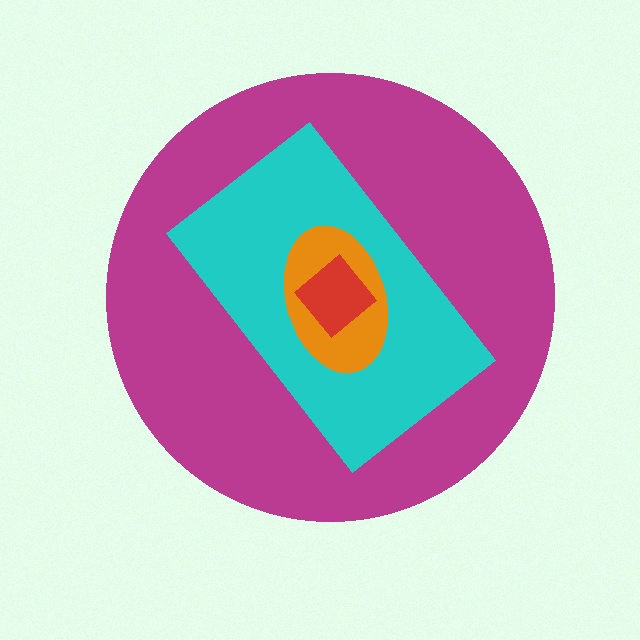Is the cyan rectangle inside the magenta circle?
Yes.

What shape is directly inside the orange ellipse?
The red diamond.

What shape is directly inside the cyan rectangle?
The orange ellipse.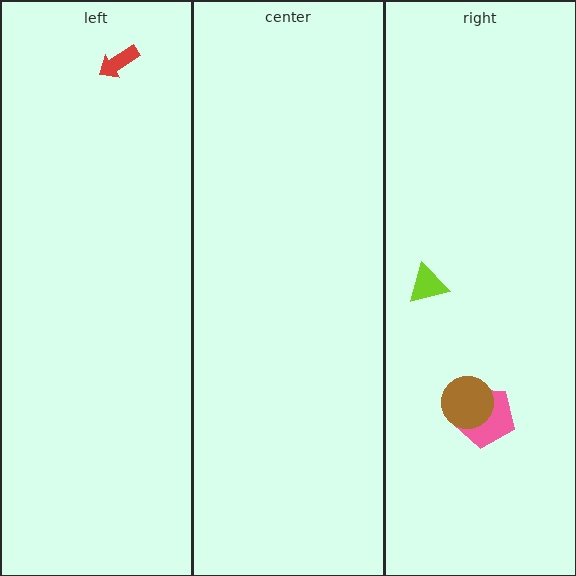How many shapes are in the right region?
3.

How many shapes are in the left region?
1.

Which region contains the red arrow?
The left region.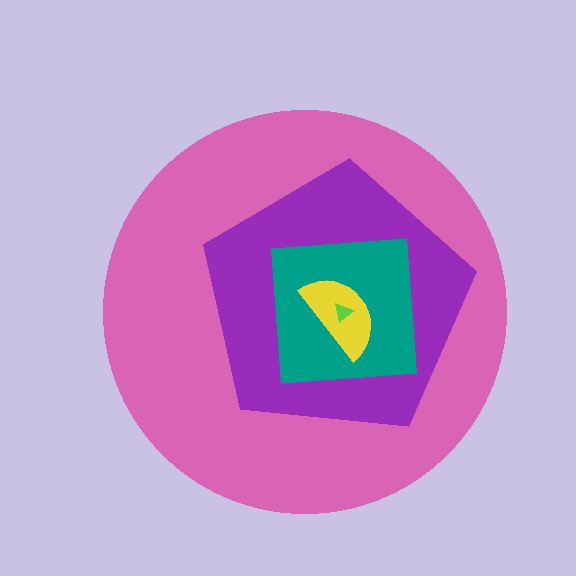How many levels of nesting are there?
5.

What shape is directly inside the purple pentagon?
The teal square.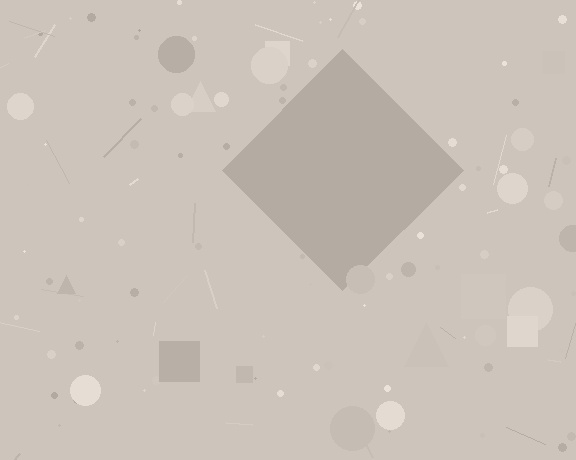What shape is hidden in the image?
A diamond is hidden in the image.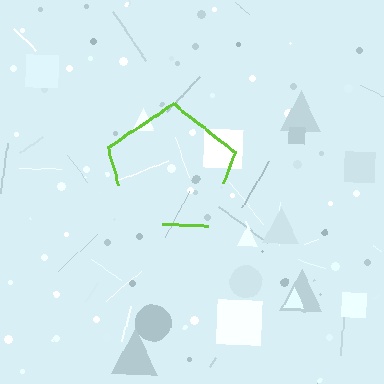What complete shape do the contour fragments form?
The contour fragments form a pentagon.